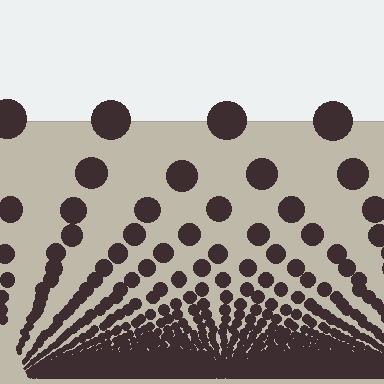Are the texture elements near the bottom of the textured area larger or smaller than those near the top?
Smaller. The gradient is inverted — elements near the bottom are smaller and denser.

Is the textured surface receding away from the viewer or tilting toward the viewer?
The surface appears to tilt toward the viewer. Texture elements get larger and sparser toward the top.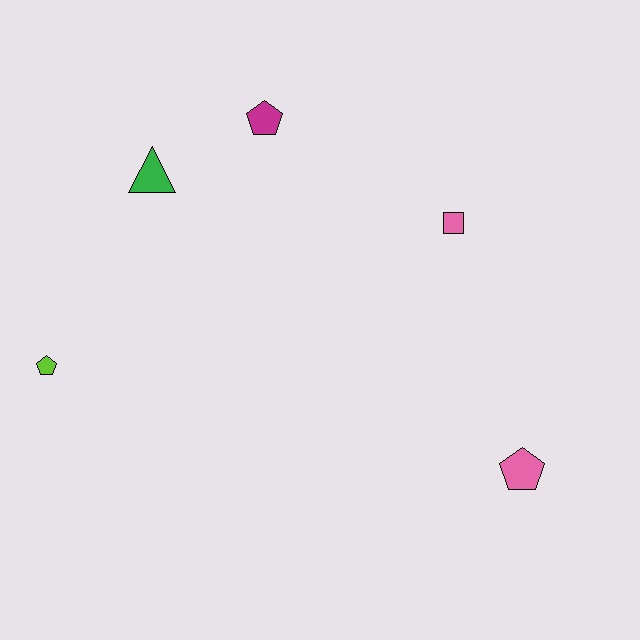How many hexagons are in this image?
There are no hexagons.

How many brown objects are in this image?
There are no brown objects.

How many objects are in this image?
There are 5 objects.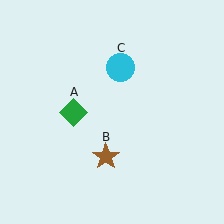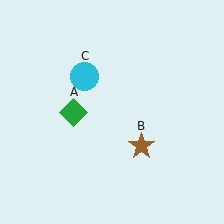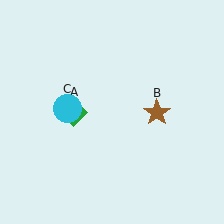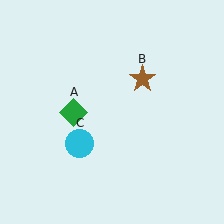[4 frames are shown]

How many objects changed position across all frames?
2 objects changed position: brown star (object B), cyan circle (object C).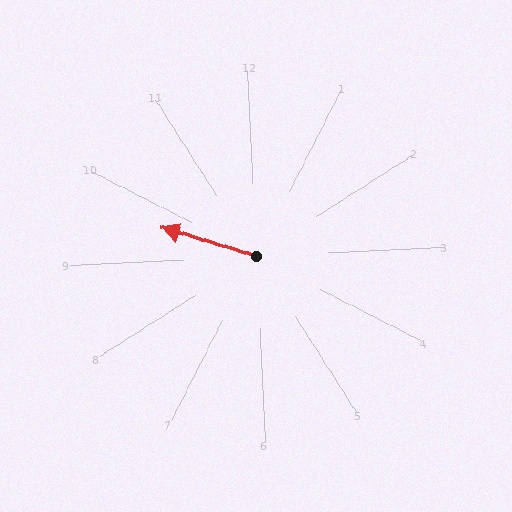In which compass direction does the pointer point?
West.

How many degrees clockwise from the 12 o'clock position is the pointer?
Approximately 290 degrees.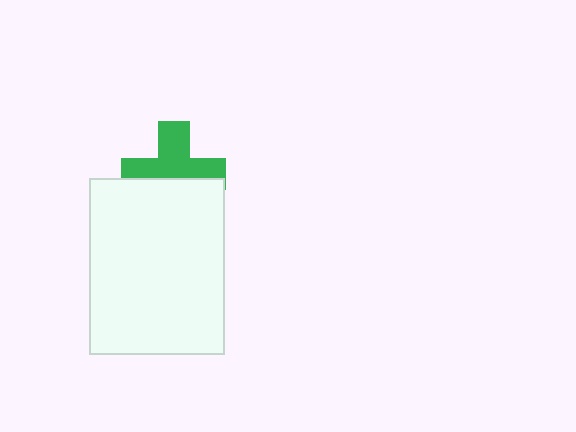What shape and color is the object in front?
The object in front is a white rectangle.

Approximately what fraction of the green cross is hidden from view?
Roughly 43% of the green cross is hidden behind the white rectangle.